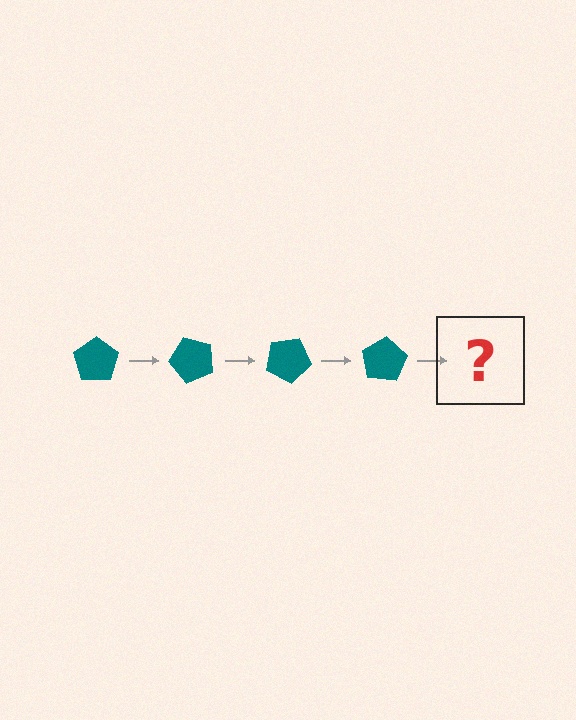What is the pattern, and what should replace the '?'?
The pattern is that the pentagon rotates 50 degrees each step. The '?' should be a teal pentagon rotated 200 degrees.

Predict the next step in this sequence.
The next step is a teal pentagon rotated 200 degrees.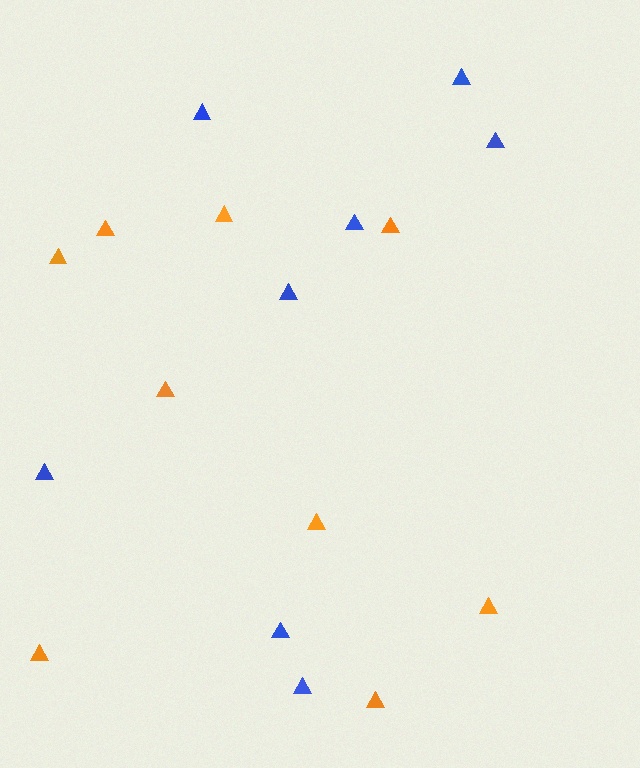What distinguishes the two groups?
There are 2 groups: one group of orange triangles (9) and one group of blue triangles (8).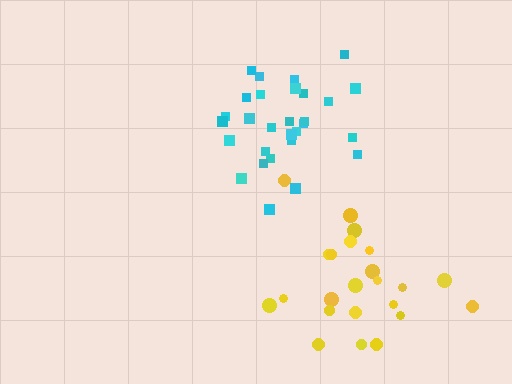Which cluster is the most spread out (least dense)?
Yellow.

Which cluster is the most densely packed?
Cyan.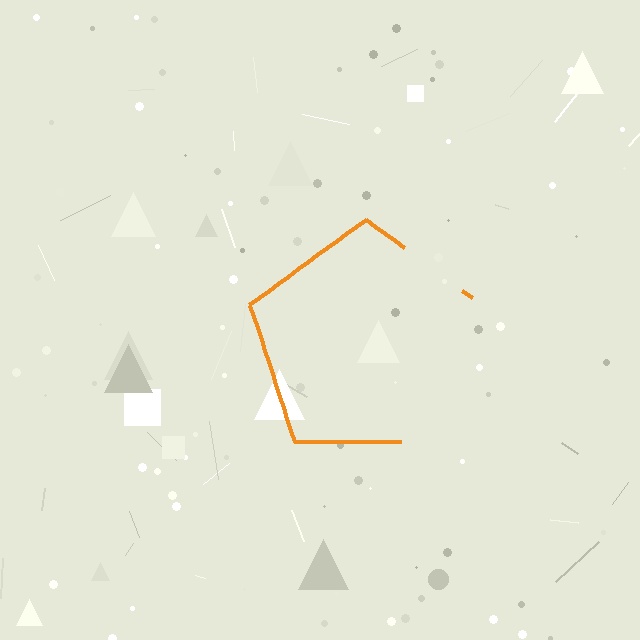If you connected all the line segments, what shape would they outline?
They would outline a pentagon.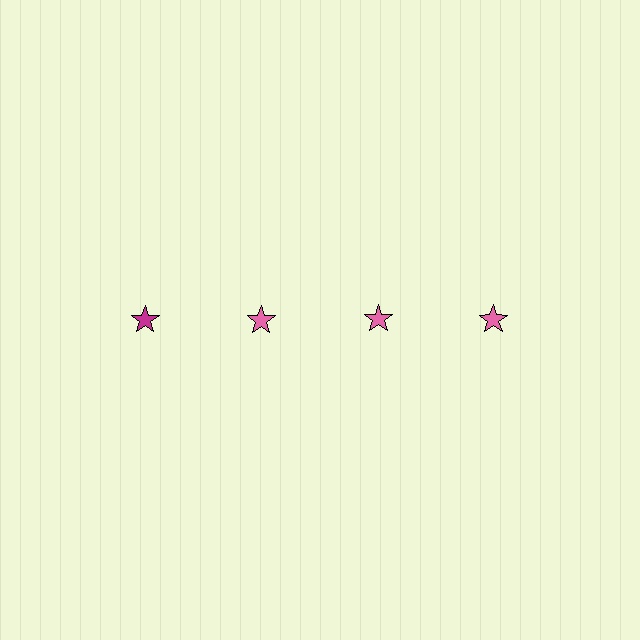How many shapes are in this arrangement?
There are 4 shapes arranged in a grid pattern.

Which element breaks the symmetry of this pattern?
The magenta star in the top row, leftmost column breaks the symmetry. All other shapes are pink stars.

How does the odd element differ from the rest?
It has a different color: magenta instead of pink.